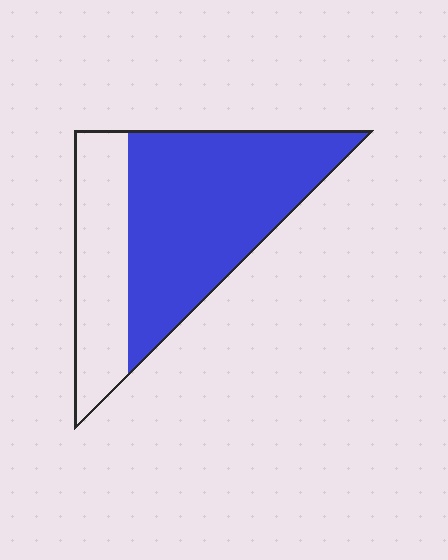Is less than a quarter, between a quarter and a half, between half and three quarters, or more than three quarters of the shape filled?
Between half and three quarters.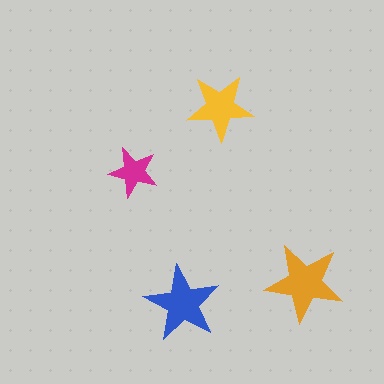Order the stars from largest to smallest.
the orange one, the blue one, the yellow one, the magenta one.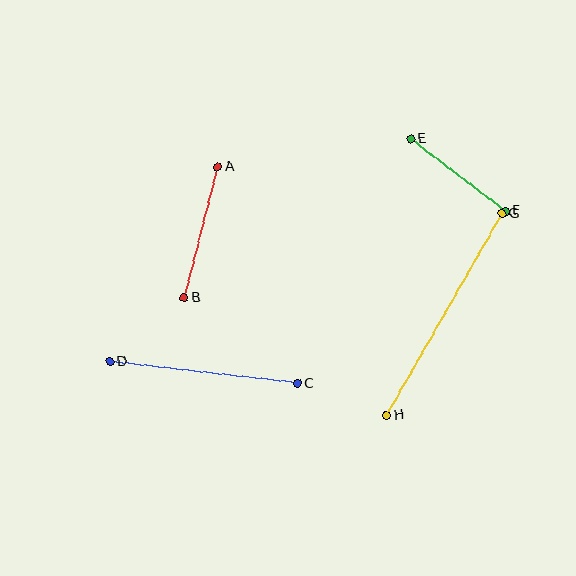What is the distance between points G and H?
The distance is approximately 232 pixels.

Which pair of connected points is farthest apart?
Points G and H are farthest apart.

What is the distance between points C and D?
The distance is approximately 189 pixels.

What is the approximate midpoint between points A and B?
The midpoint is at approximately (201, 232) pixels.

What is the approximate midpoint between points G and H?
The midpoint is at approximately (444, 315) pixels.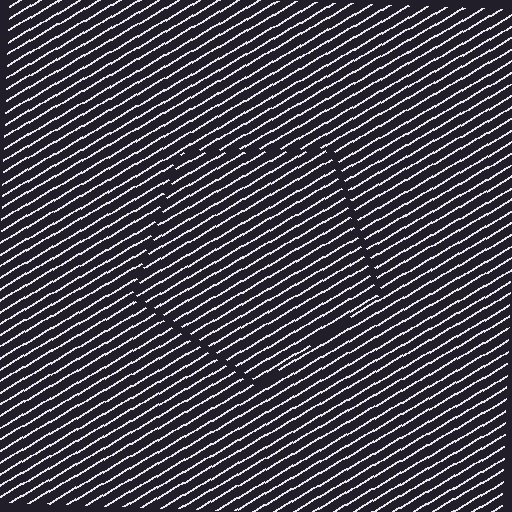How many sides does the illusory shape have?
5 sides — the line-ends trace a pentagon.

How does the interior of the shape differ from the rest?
The interior of the shape contains the same grating, shifted by half a period — the contour is defined by the phase discontinuity where line-ends from the inner and outer gratings abut.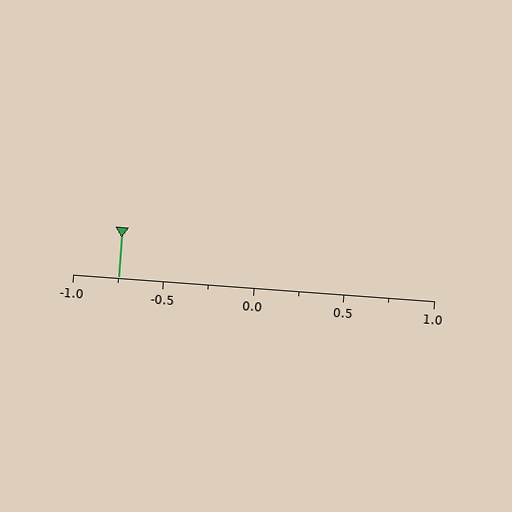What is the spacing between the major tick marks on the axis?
The major ticks are spaced 0.5 apart.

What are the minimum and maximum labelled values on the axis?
The axis runs from -1.0 to 1.0.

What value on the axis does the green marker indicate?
The marker indicates approximately -0.75.